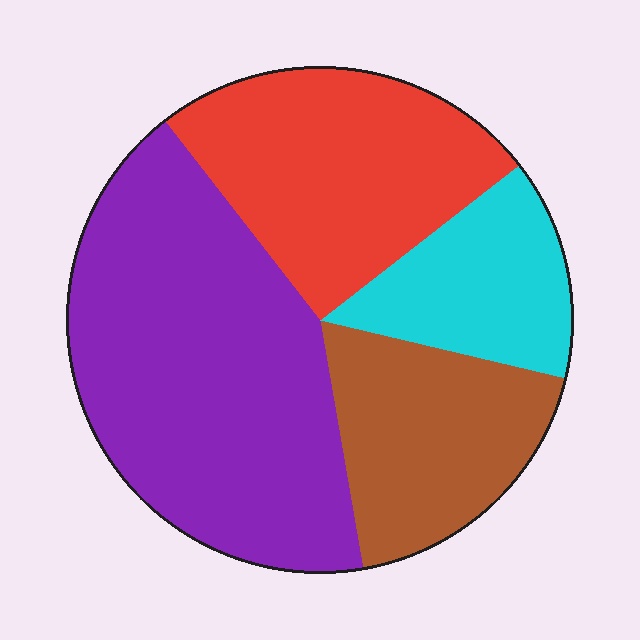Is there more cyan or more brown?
Brown.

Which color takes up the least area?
Cyan, at roughly 15%.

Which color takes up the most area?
Purple, at roughly 40%.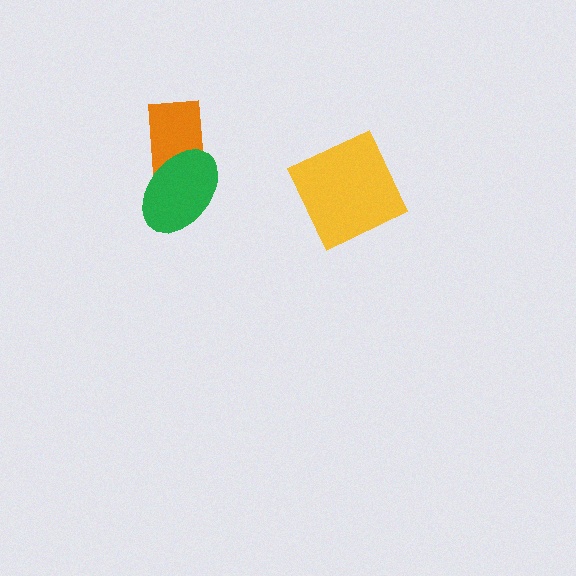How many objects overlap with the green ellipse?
1 object overlaps with the green ellipse.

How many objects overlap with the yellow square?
0 objects overlap with the yellow square.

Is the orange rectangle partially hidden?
Yes, it is partially covered by another shape.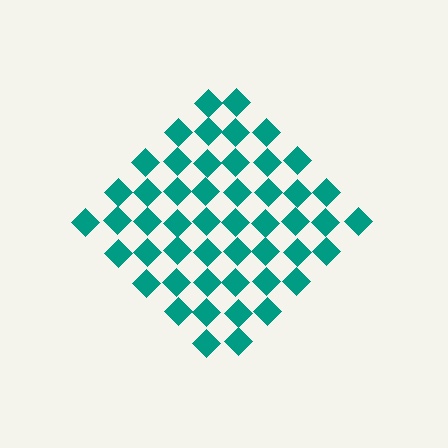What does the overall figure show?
The overall figure shows a diamond.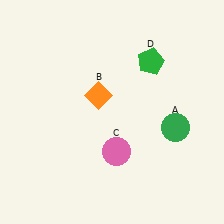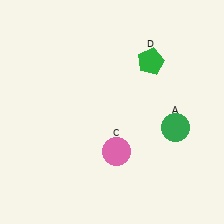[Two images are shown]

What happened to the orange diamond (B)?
The orange diamond (B) was removed in Image 2. It was in the top-left area of Image 1.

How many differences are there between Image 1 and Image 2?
There is 1 difference between the two images.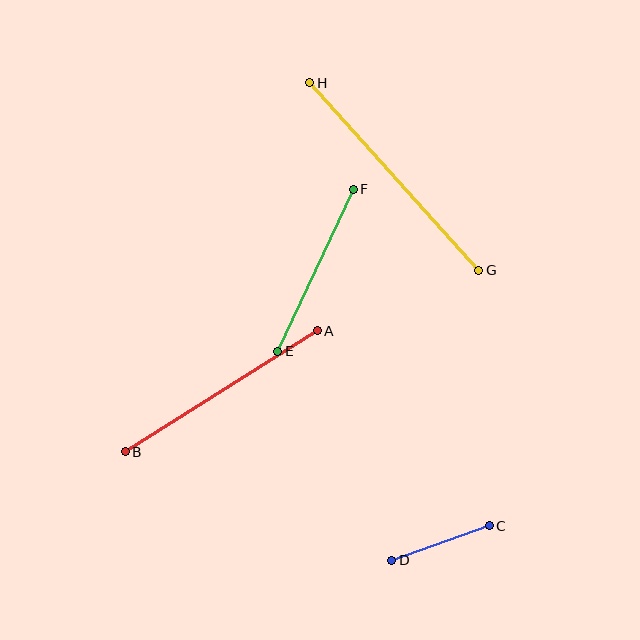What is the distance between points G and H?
The distance is approximately 252 pixels.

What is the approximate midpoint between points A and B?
The midpoint is at approximately (221, 391) pixels.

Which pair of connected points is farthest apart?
Points G and H are farthest apart.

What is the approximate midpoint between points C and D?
The midpoint is at approximately (440, 543) pixels.